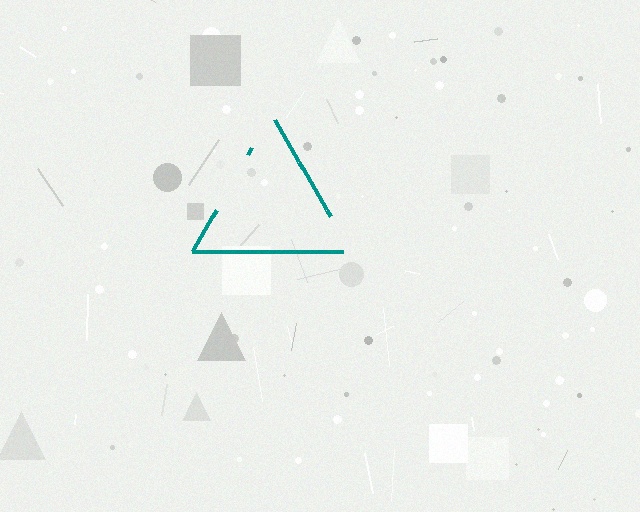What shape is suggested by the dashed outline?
The dashed outline suggests a triangle.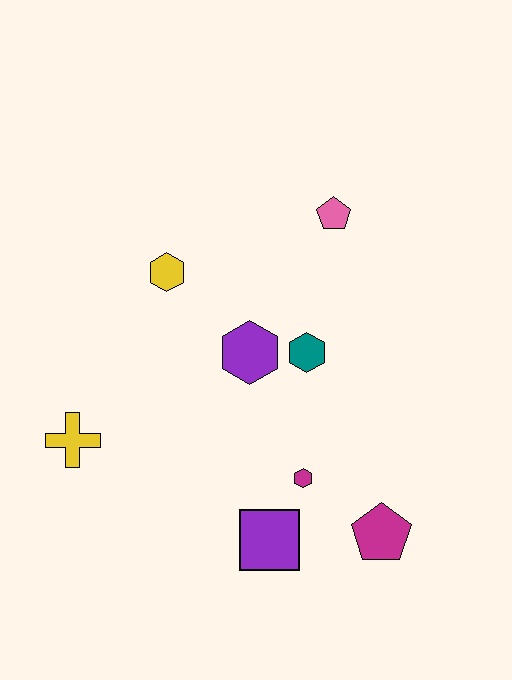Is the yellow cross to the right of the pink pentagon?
No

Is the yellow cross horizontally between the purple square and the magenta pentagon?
No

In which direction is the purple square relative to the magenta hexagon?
The purple square is below the magenta hexagon.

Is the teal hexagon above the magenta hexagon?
Yes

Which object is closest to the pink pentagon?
The teal hexagon is closest to the pink pentagon.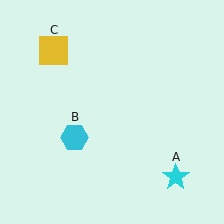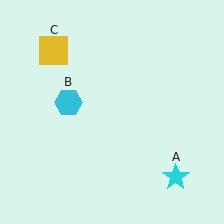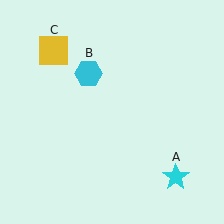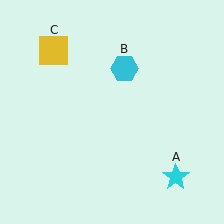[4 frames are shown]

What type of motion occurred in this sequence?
The cyan hexagon (object B) rotated clockwise around the center of the scene.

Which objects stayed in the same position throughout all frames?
Cyan star (object A) and yellow square (object C) remained stationary.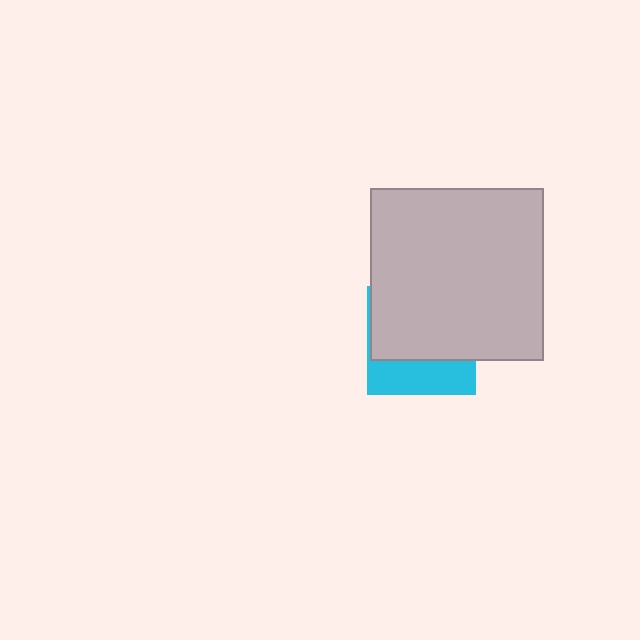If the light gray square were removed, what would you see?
You would see the complete cyan square.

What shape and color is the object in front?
The object in front is a light gray square.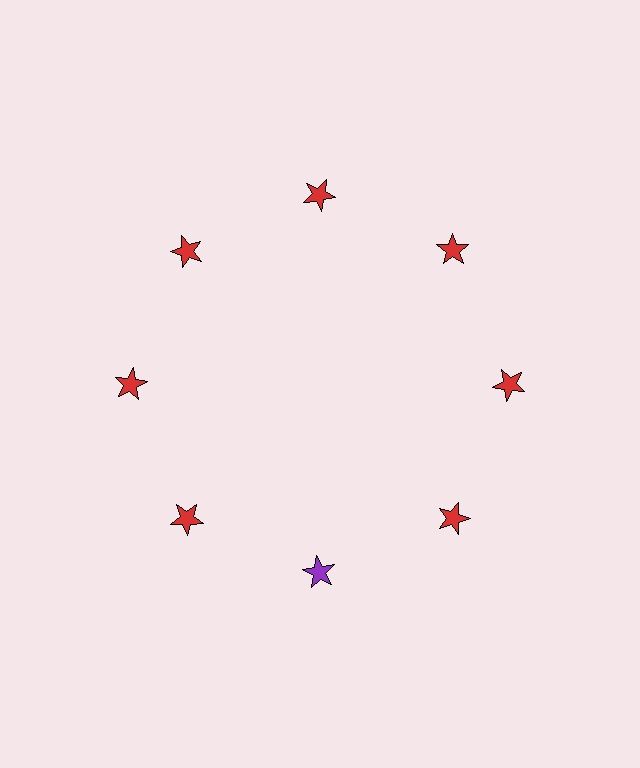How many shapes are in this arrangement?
There are 8 shapes arranged in a ring pattern.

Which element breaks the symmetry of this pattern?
The purple star at roughly the 6 o'clock position breaks the symmetry. All other shapes are red stars.